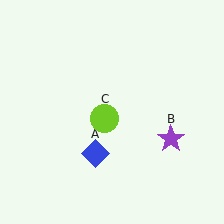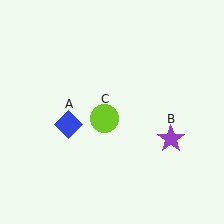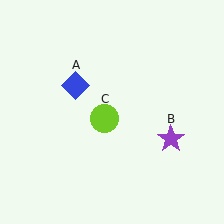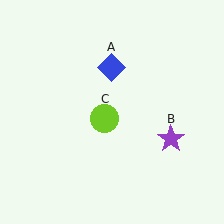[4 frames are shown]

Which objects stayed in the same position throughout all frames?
Purple star (object B) and lime circle (object C) remained stationary.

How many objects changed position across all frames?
1 object changed position: blue diamond (object A).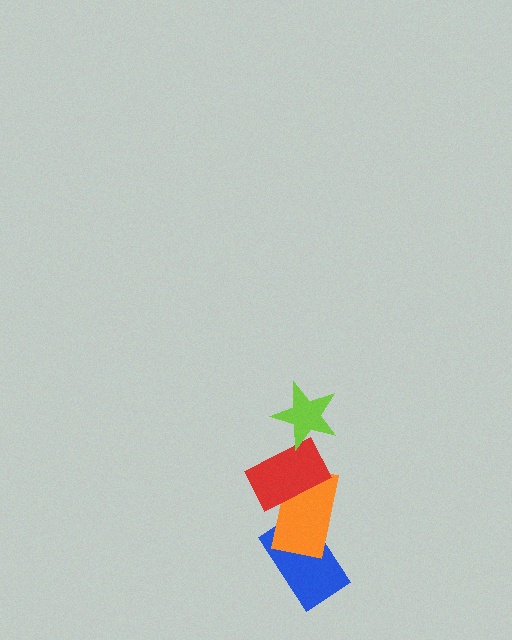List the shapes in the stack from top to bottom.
From top to bottom: the lime star, the red rectangle, the orange rectangle, the blue rectangle.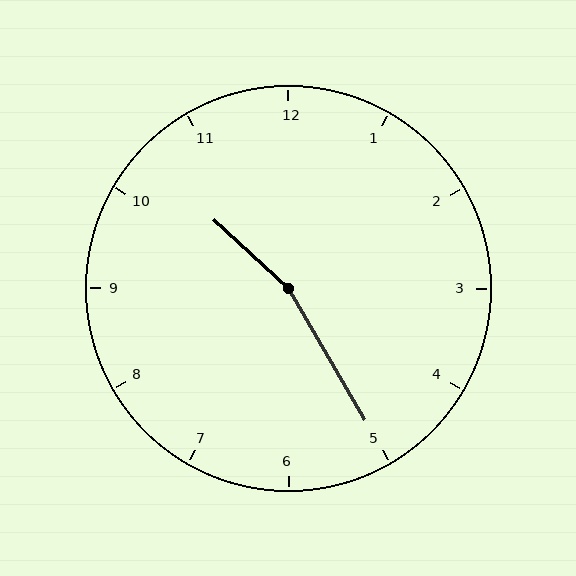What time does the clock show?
10:25.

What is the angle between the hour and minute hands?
Approximately 162 degrees.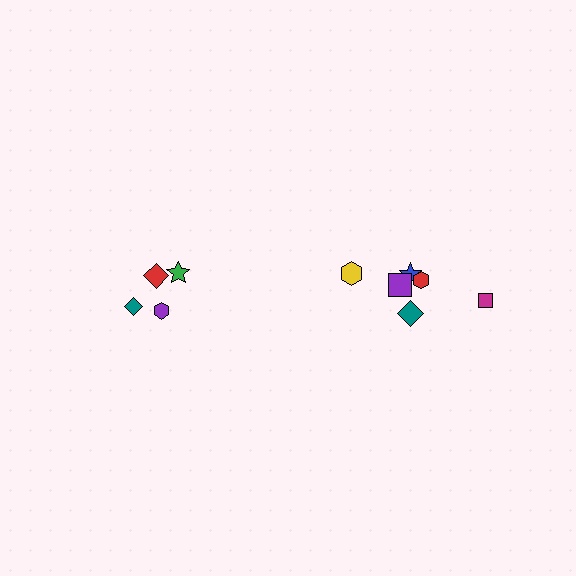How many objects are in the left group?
There are 4 objects.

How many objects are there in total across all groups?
There are 10 objects.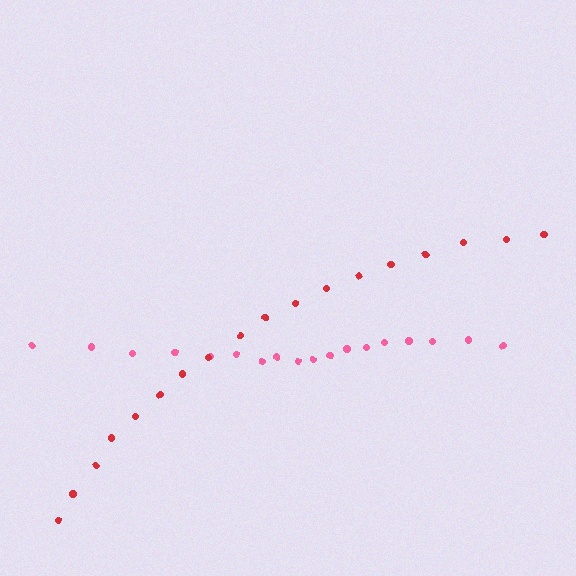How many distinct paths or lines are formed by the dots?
There are 2 distinct paths.